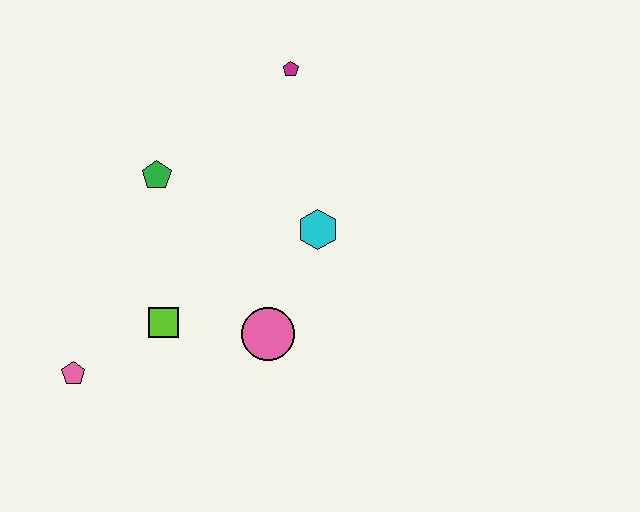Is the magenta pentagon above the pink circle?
Yes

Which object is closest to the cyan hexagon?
The pink circle is closest to the cyan hexagon.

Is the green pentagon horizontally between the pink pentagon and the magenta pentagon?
Yes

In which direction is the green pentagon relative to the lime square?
The green pentagon is above the lime square.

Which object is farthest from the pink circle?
The magenta pentagon is farthest from the pink circle.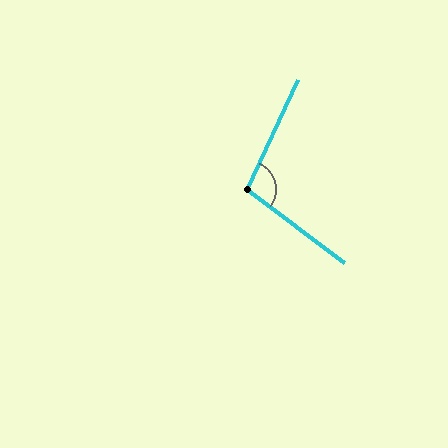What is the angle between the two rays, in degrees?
Approximately 102 degrees.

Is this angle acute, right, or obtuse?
It is obtuse.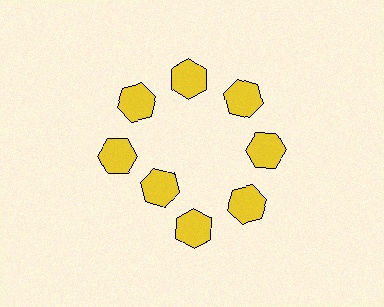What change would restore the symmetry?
The symmetry would be restored by moving it outward, back onto the ring so that all 8 hexagons sit at equal angles and equal distance from the center.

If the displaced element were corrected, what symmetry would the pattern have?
It would have 8-fold rotational symmetry — the pattern would map onto itself every 45 degrees.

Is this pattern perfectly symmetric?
No. The 8 yellow hexagons are arranged in a ring, but one element near the 8 o'clock position is pulled inward toward the center, breaking the 8-fold rotational symmetry.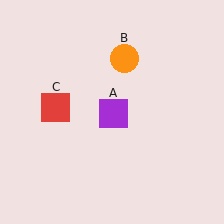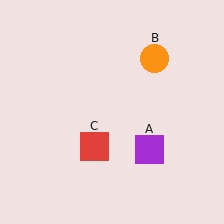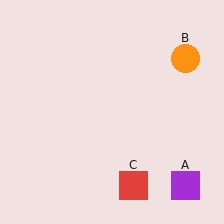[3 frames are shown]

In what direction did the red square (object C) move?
The red square (object C) moved down and to the right.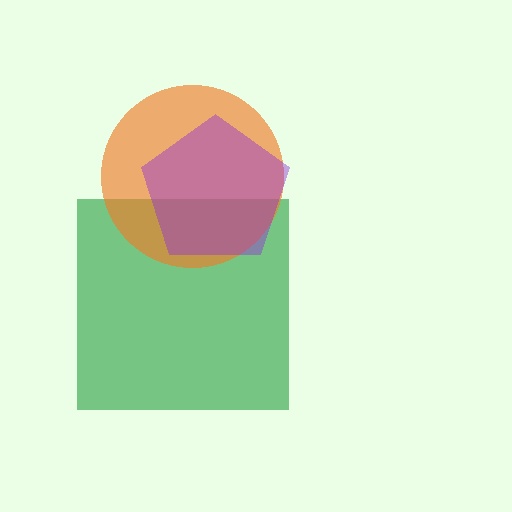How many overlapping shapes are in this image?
There are 3 overlapping shapes in the image.